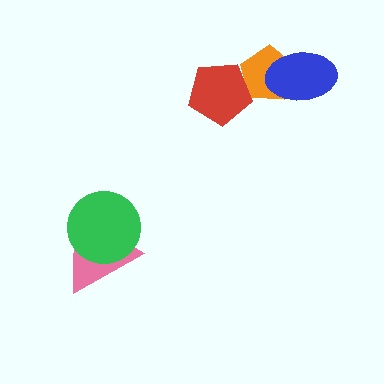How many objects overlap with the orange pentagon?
2 objects overlap with the orange pentagon.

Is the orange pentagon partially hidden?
Yes, it is partially covered by another shape.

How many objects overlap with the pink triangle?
1 object overlaps with the pink triangle.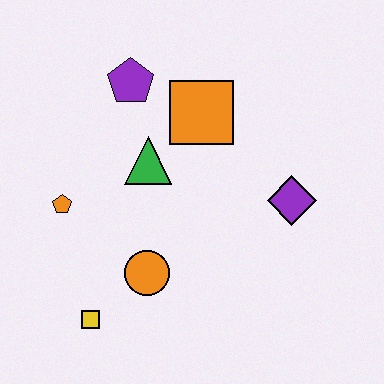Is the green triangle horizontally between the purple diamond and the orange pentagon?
Yes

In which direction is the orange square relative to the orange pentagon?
The orange square is to the right of the orange pentagon.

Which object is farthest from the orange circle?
The purple pentagon is farthest from the orange circle.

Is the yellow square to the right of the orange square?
No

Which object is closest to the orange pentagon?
The green triangle is closest to the orange pentagon.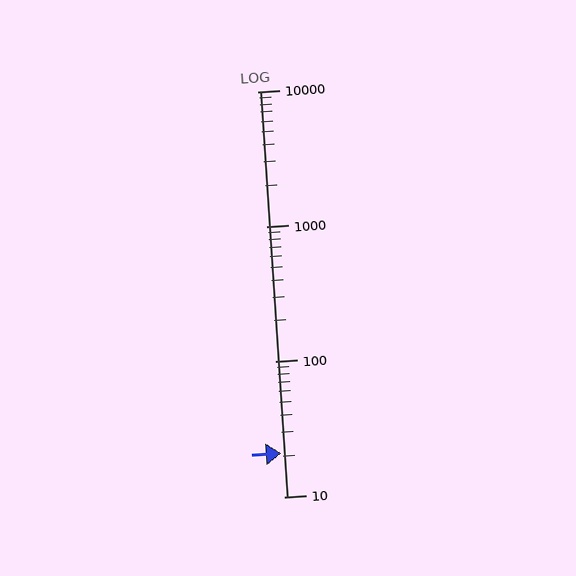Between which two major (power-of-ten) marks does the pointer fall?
The pointer is between 10 and 100.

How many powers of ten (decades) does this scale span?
The scale spans 3 decades, from 10 to 10000.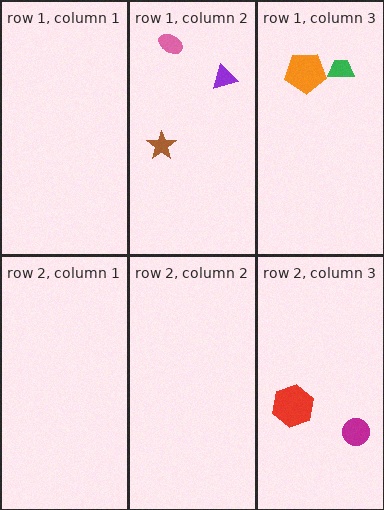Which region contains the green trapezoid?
The row 1, column 3 region.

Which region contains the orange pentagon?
The row 1, column 3 region.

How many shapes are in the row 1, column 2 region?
3.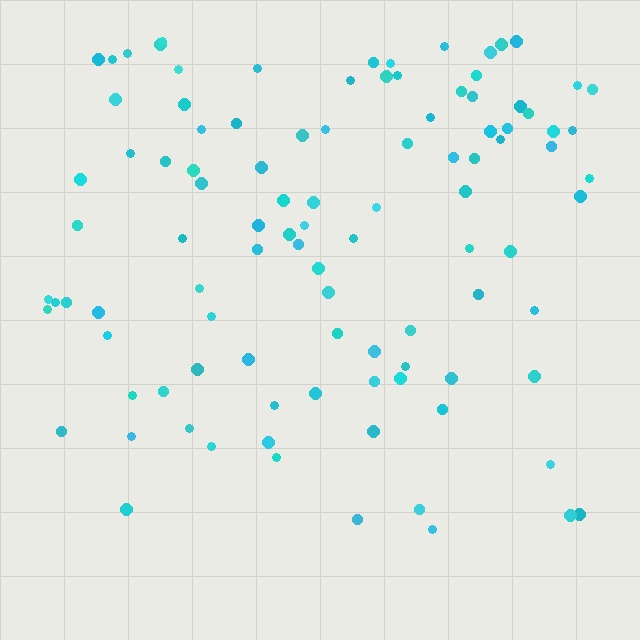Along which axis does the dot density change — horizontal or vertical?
Vertical.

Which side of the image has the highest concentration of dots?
The top.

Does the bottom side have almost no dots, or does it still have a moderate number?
Still a moderate number, just noticeably fewer than the top.